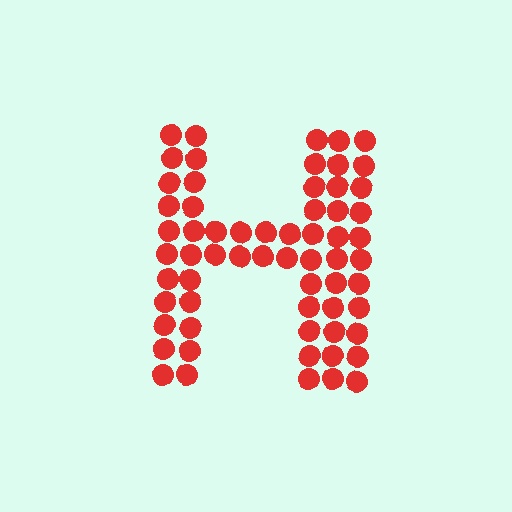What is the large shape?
The large shape is the letter H.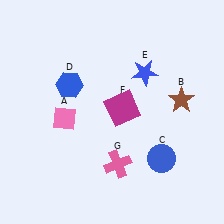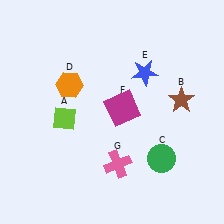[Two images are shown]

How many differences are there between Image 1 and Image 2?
There are 3 differences between the two images.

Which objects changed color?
A changed from pink to lime. C changed from blue to green. D changed from blue to orange.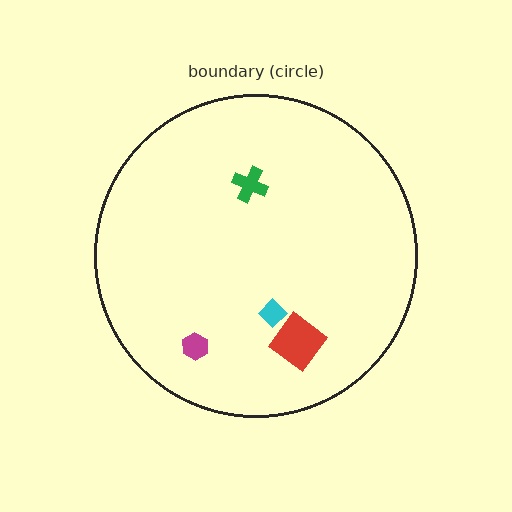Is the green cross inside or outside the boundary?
Inside.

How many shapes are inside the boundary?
4 inside, 0 outside.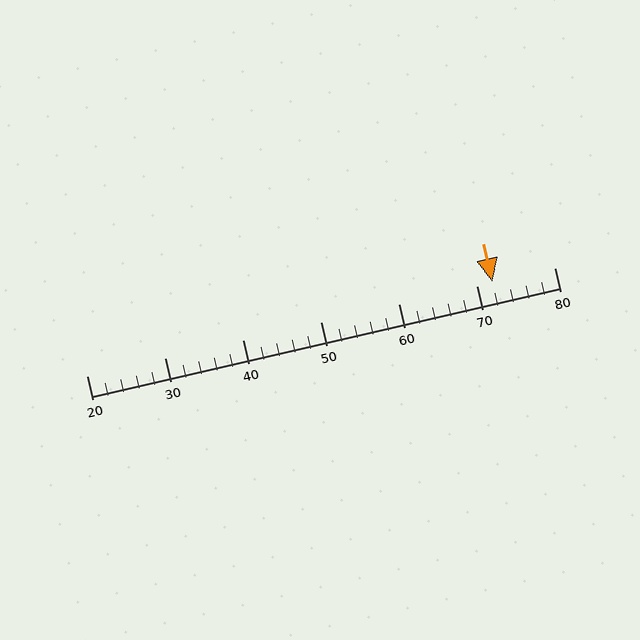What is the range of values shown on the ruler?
The ruler shows values from 20 to 80.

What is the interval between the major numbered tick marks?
The major tick marks are spaced 10 units apart.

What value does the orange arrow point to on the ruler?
The orange arrow points to approximately 72.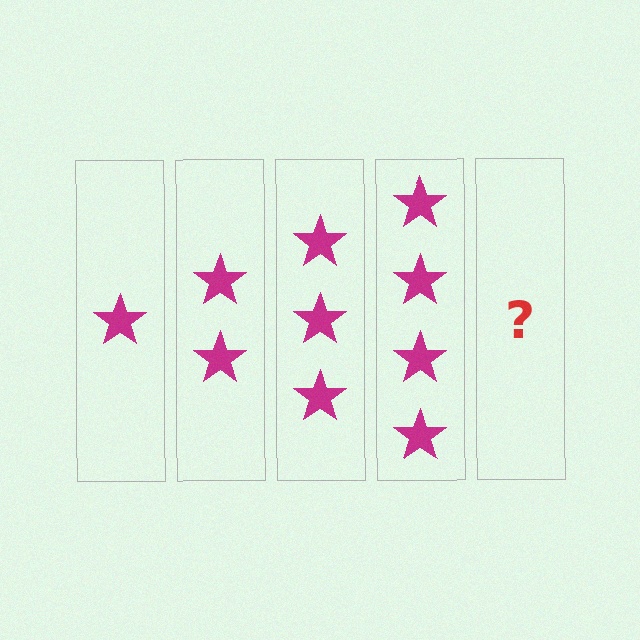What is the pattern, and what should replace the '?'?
The pattern is that each step adds one more star. The '?' should be 5 stars.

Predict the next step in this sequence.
The next step is 5 stars.